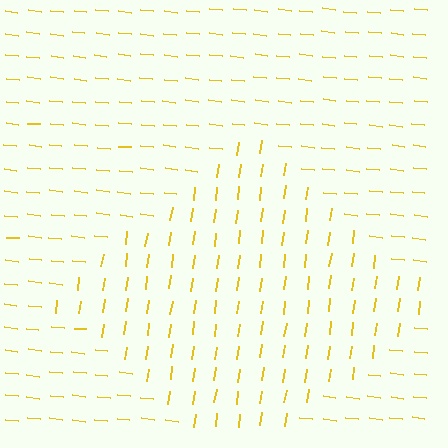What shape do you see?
I see a diamond.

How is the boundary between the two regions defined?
The boundary is defined purely by a change in line orientation (approximately 88 degrees difference). All lines are the same color and thickness.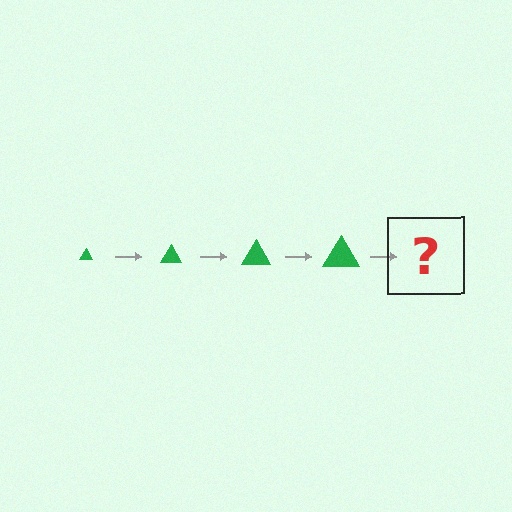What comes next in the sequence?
The next element should be a green triangle, larger than the previous one.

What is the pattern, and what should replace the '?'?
The pattern is that the triangle gets progressively larger each step. The '?' should be a green triangle, larger than the previous one.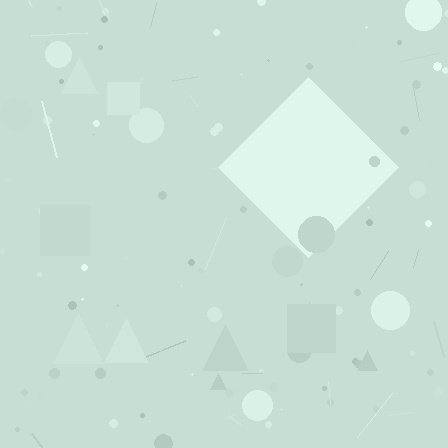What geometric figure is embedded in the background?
A diamond is embedded in the background.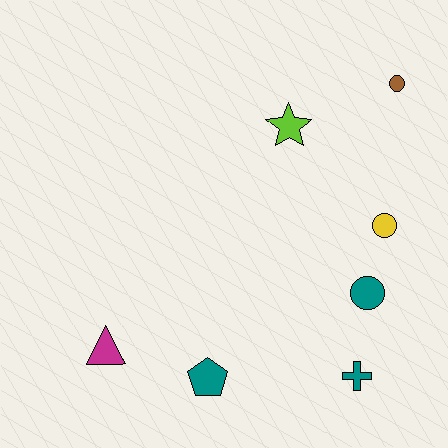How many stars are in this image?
There is 1 star.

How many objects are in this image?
There are 7 objects.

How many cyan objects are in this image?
There are no cyan objects.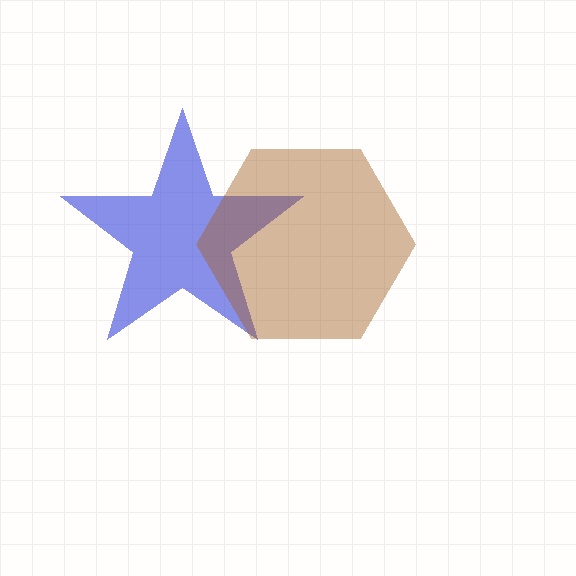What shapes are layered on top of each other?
The layered shapes are: a blue star, a brown hexagon.